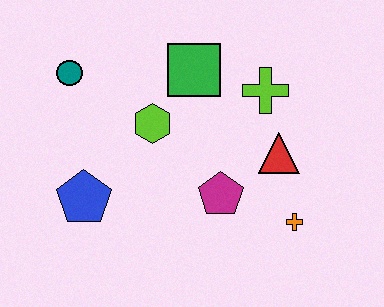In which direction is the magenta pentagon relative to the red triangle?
The magenta pentagon is to the left of the red triangle.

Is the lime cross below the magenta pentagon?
No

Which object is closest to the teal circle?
The lime hexagon is closest to the teal circle.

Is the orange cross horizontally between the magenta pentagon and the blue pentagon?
No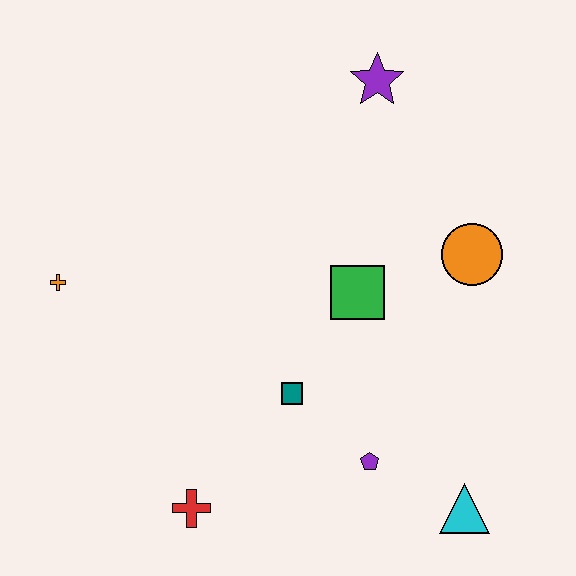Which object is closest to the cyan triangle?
The purple pentagon is closest to the cyan triangle.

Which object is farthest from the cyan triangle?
The orange cross is farthest from the cyan triangle.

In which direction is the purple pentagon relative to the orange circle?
The purple pentagon is below the orange circle.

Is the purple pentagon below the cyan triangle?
No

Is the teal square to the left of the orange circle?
Yes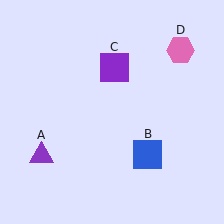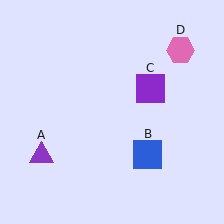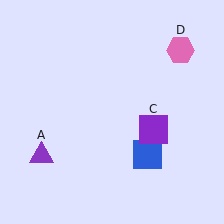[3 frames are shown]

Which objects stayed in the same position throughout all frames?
Purple triangle (object A) and blue square (object B) and pink hexagon (object D) remained stationary.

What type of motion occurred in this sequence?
The purple square (object C) rotated clockwise around the center of the scene.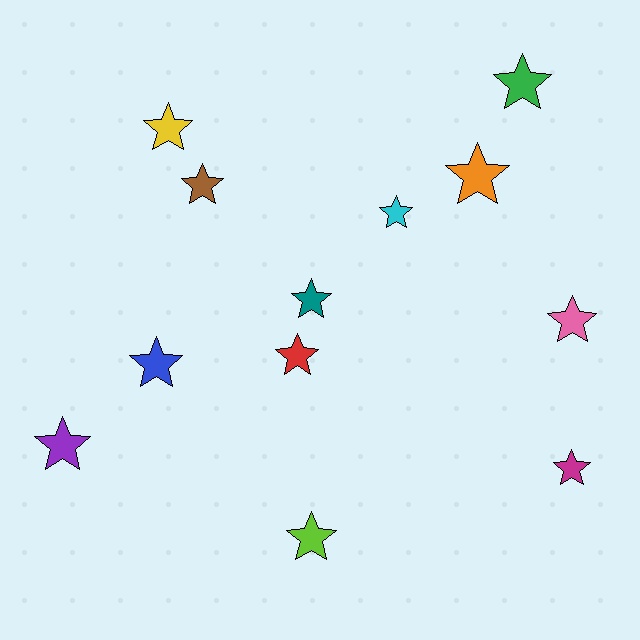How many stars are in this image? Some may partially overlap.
There are 12 stars.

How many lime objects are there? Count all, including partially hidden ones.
There is 1 lime object.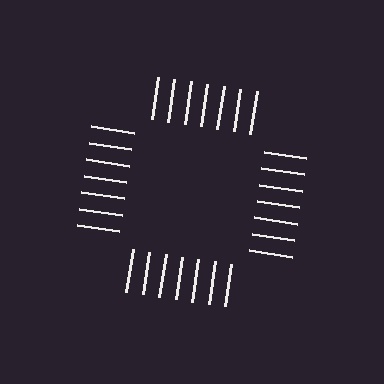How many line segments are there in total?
28 — 7 along each of the 4 edges.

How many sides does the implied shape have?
4 sides — the line-ends trace a square.